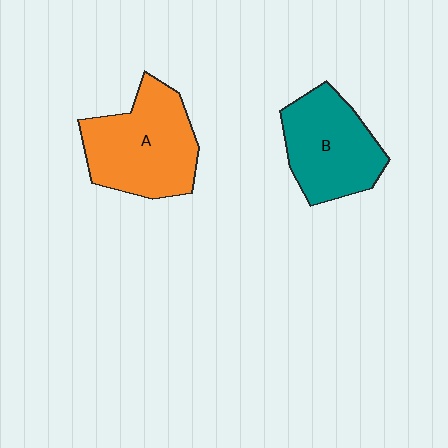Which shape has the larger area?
Shape A (orange).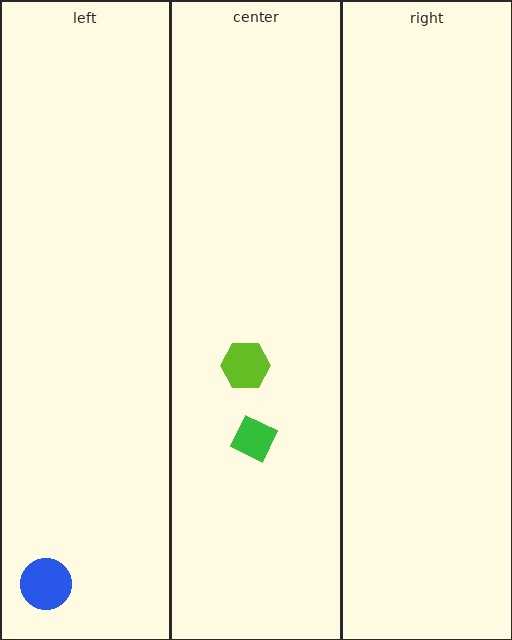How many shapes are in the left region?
1.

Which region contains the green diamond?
The center region.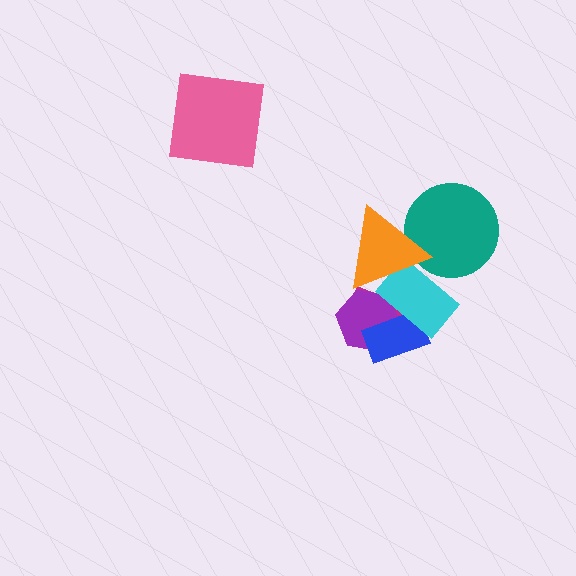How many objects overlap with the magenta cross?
4 objects overlap with the magenta cross.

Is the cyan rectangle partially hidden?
Yes, it is partially covered by another shape.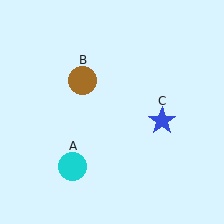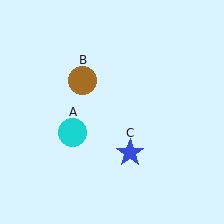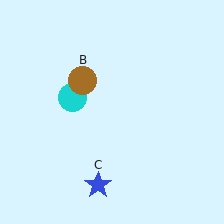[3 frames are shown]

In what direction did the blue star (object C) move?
The blue star (object C) moved down and to the left.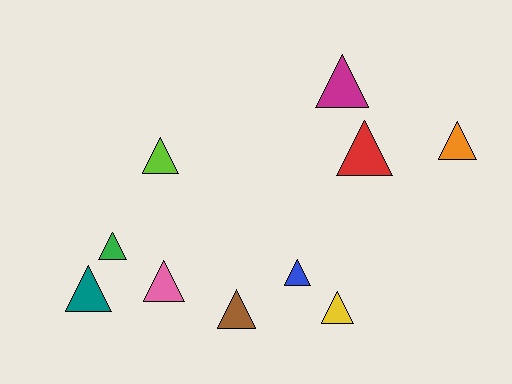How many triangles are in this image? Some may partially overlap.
There are 10 triangles.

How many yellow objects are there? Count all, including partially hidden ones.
There is 1 yellow object.